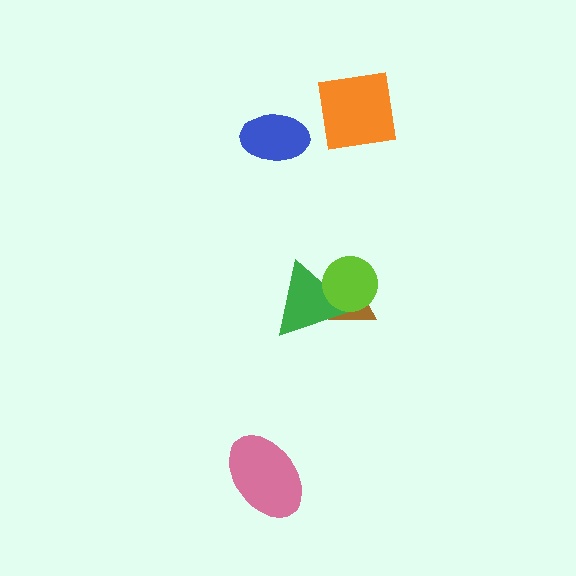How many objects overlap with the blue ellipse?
0 objects overlap with the blue ellipse.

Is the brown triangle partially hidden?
Yes, it is partially covered by another shape.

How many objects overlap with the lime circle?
2 objects overlap with the lime circle.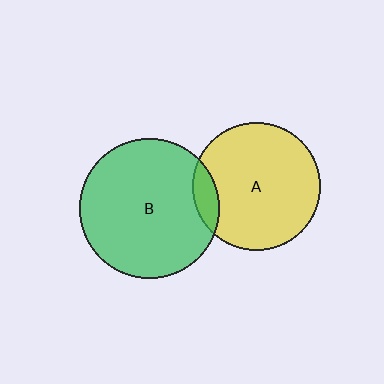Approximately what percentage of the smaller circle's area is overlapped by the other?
Approximately 10%.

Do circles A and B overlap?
Yes.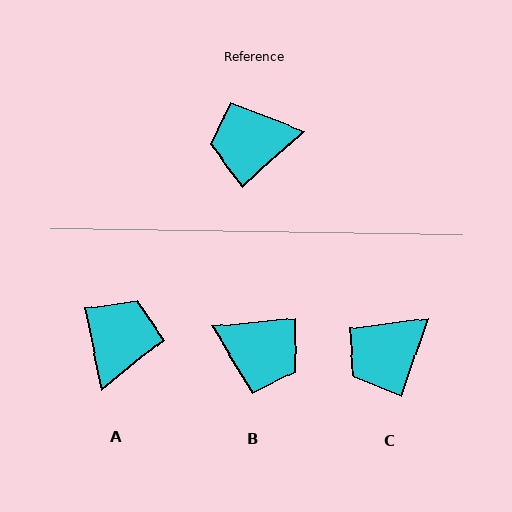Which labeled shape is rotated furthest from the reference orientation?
B, about 143 degrees away.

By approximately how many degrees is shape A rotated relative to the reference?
Approximately 120 degrees clockwise.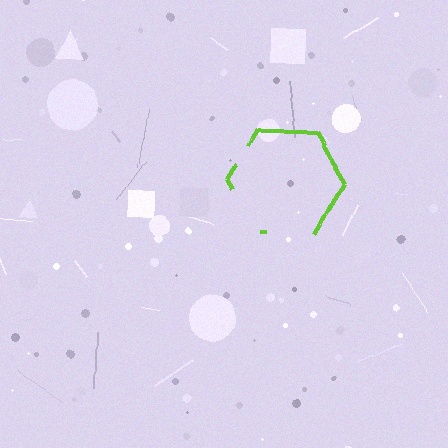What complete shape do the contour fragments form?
The contour fragments form a hexagon.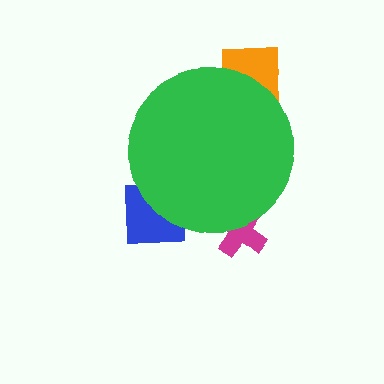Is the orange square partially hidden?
Yes, the orange square is partially hidden behind the green circle.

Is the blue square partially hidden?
Yes, the blue square is partially hidden behind the green circle.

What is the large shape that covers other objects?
A green circle.